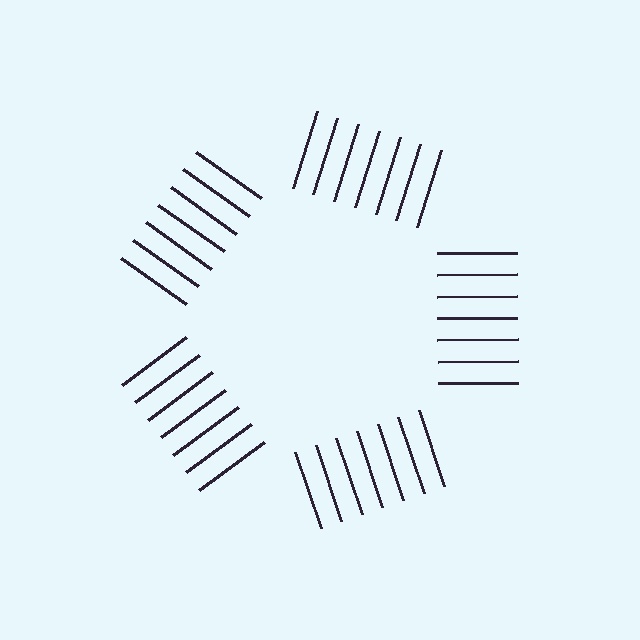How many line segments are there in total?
35 — 7 along each of the 5 edges.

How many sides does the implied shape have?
5 sides — the line-ends trace a pentagon.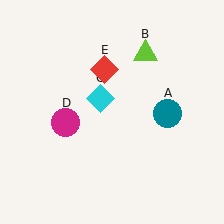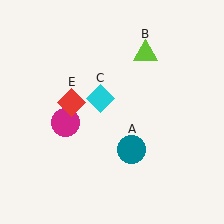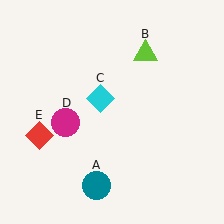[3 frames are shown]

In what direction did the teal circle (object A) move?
The teal circle (object A) moved down and to the left.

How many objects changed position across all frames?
2 objects changed position: teal circle (object A), red diamond (object E).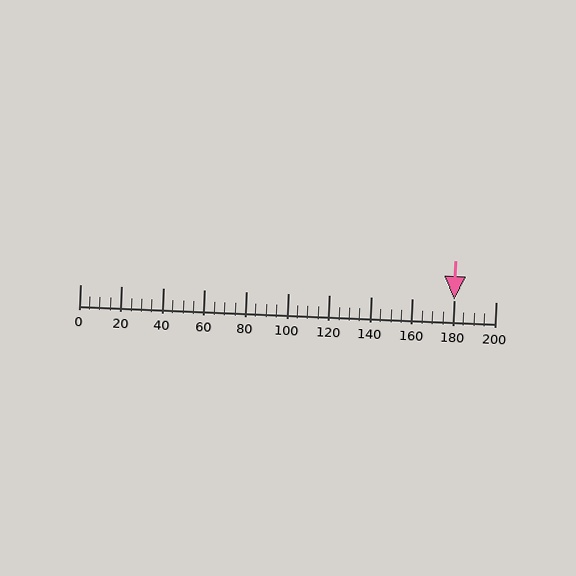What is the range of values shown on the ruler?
The ruler shows values from 0 to 200.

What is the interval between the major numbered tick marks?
The major tick marks are spaced 20 units apart.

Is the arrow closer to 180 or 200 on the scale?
The arrow is closer to 180.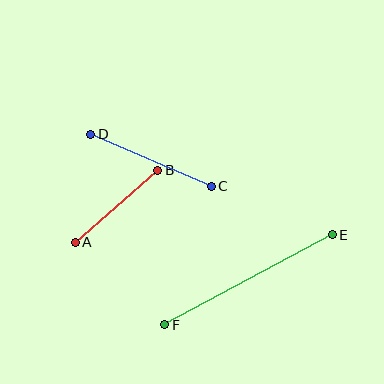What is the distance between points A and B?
The distance is approximately 110 pixels.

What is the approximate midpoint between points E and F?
The midpoint is at approximately (248, 280) pixels.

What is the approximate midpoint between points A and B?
The midpoint is at approximately (116, 206) pixels.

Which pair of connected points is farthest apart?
Points E and F are farthest apart.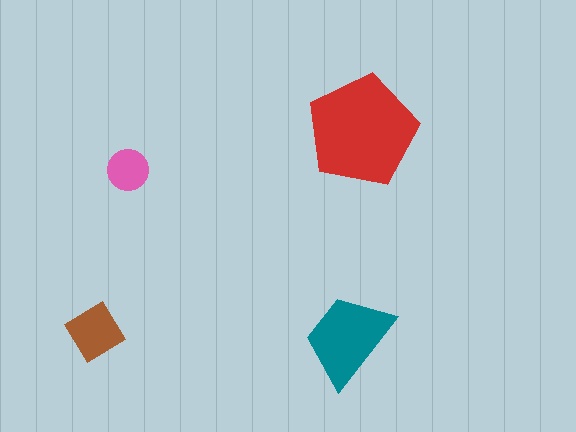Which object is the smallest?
The pink circle.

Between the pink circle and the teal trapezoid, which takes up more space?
The teal trapezoid.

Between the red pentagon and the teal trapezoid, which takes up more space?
The red pentagon.